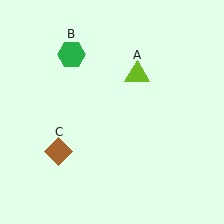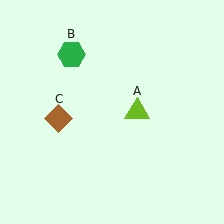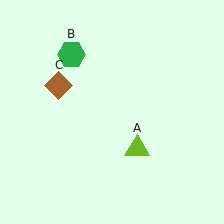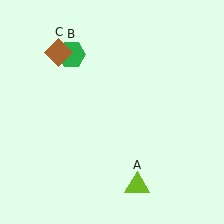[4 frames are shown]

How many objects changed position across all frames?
2 objects changed position: lime triangle (object A), brown diamond (object C).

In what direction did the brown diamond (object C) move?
The brown diamond (object C) moved up.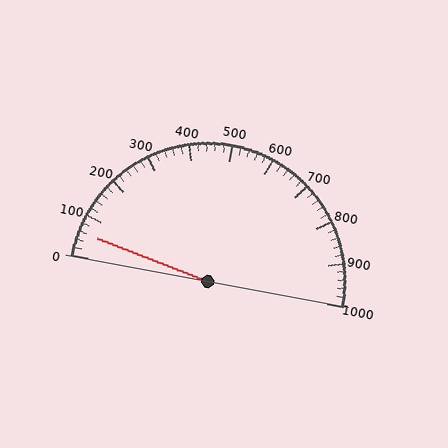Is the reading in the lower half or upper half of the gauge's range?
The reading is in the lower half of the range (0 to 1000).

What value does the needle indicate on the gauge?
The needle indicates approximately 60.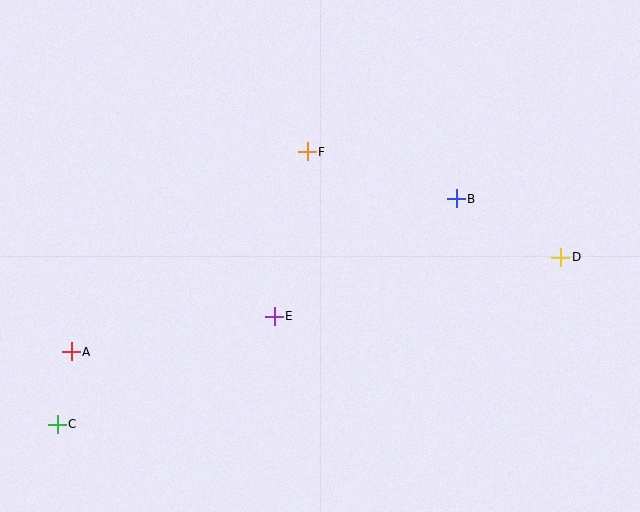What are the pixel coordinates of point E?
Point E is at (274, 316).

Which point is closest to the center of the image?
Point E at (274, 316) is closest to the center.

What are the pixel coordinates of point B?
Point B is at (456, 199).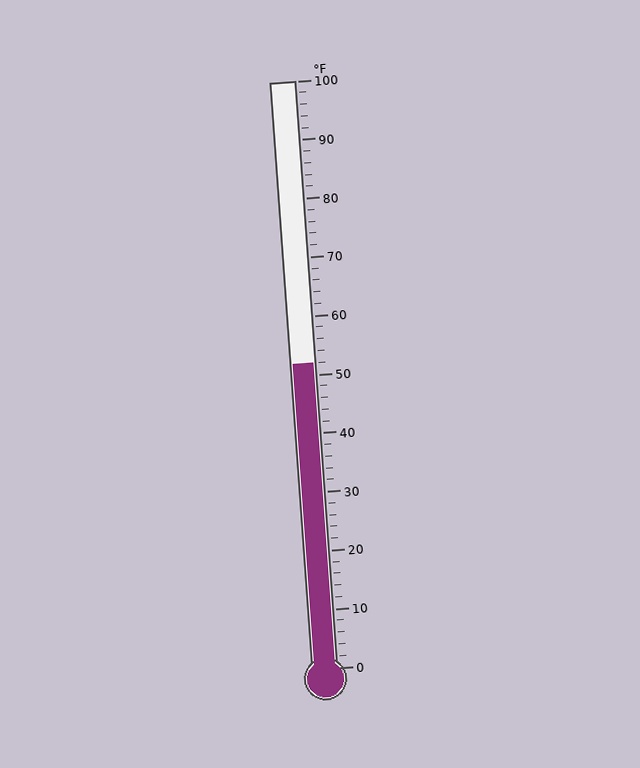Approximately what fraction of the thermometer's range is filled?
The thermometer is filled to approximately 50% of its range.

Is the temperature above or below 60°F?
The temperature is below 60°F.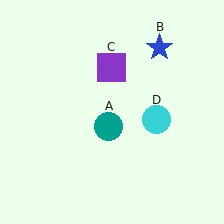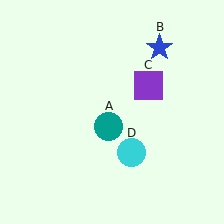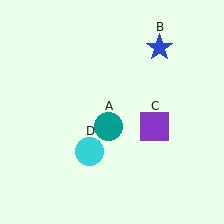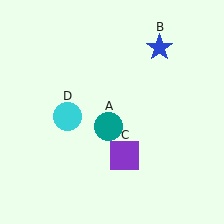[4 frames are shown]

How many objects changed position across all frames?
2 objects changed position: purple square (object C), cyan circle (object D).